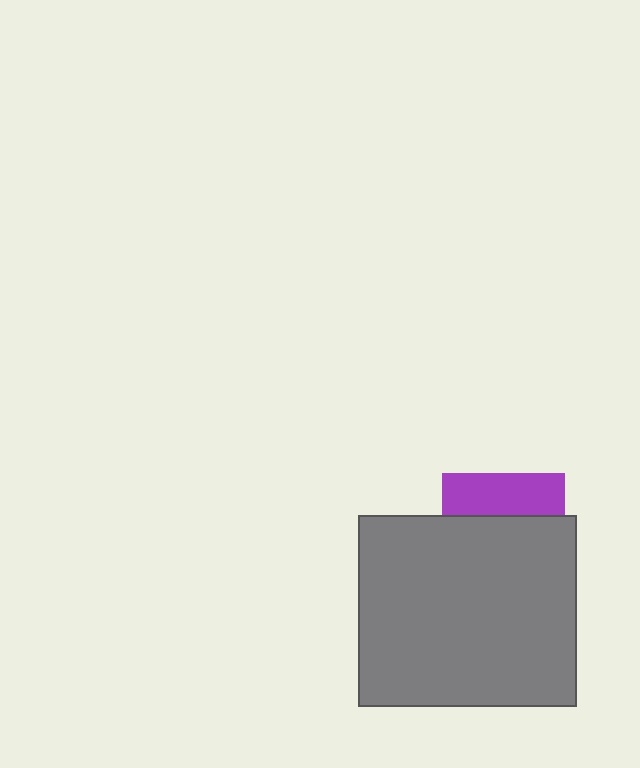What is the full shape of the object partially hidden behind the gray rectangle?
The partially hidden object is a purple square.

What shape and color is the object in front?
The object in front is a gray rectangle.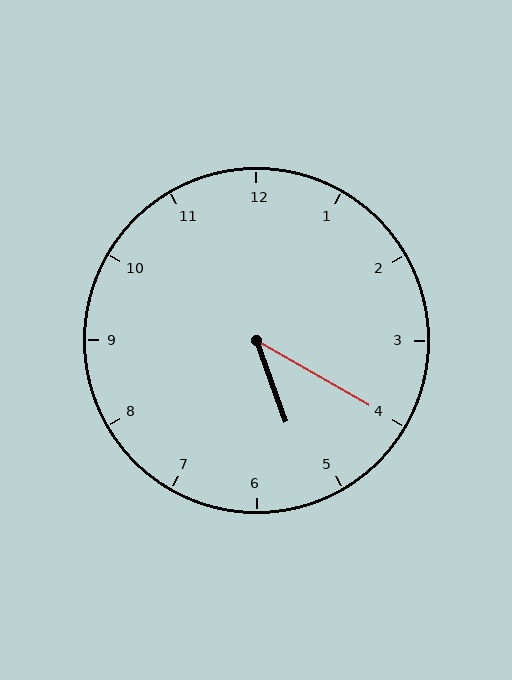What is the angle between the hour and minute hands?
Approximately 40 degrees.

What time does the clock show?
5:20.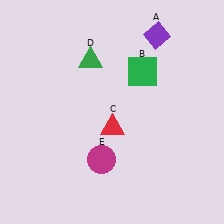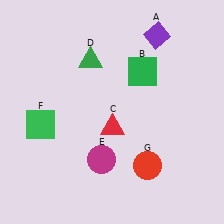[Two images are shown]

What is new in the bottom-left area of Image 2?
A green square (F) was added in the bottom-left area of Image 2.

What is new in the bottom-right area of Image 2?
A red circle (G) was added in the bottom-right area of Image 2.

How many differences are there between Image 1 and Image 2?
There are 2 differences between the two images.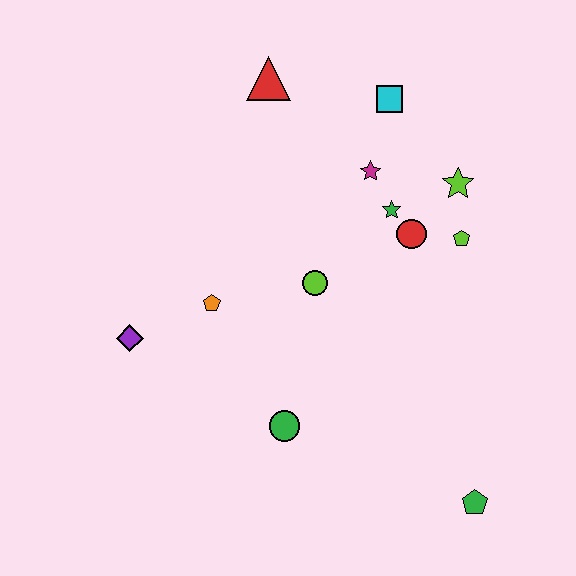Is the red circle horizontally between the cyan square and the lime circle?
No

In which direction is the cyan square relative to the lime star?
The cyan square is above the lime star.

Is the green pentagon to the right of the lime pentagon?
Yes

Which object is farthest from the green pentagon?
The red triangle is farthest from the green pentagon.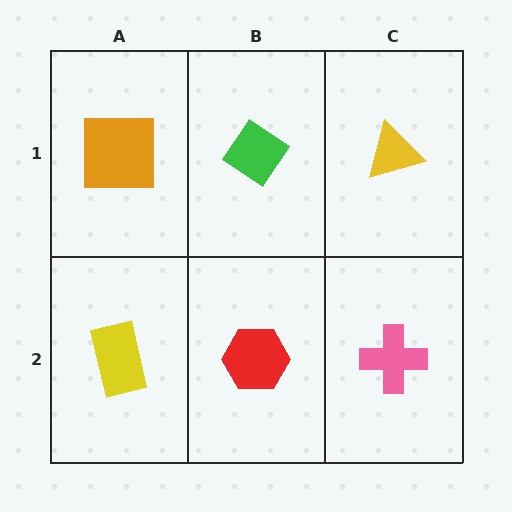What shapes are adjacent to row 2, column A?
An orange square (row 1, column A), a red hexagon (row 2, column B).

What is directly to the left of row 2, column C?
A red hexagon.